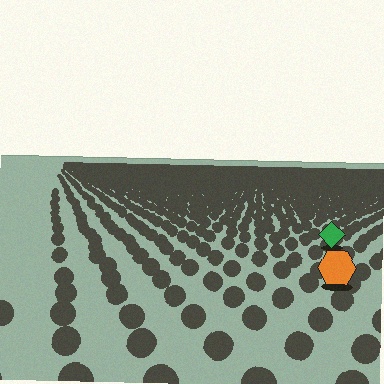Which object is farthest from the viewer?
The green diamond is farthest from the viewer. It appears smaller and the ground texture around it is denser.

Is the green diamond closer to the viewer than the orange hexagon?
No. The orange hexagon is closer — you can tell from the texture gradient: the ground texture is coarser near it.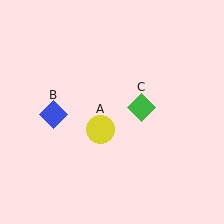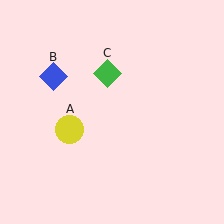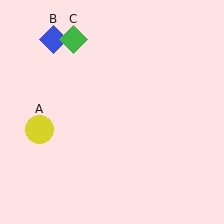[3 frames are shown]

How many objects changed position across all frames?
3 objects changed position: yellow circle (object A), blue diamond (object B), green diamond (object C).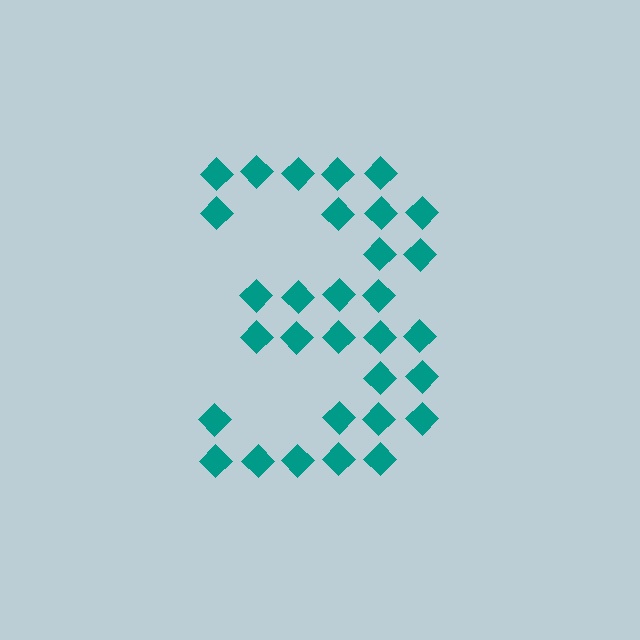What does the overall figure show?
The overall figure shows the digit 3.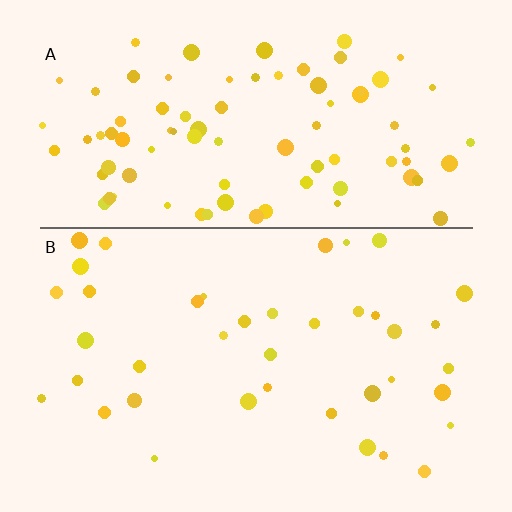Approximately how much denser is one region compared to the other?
Approximately 2.2× — region A over region B.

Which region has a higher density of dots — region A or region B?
A (the top).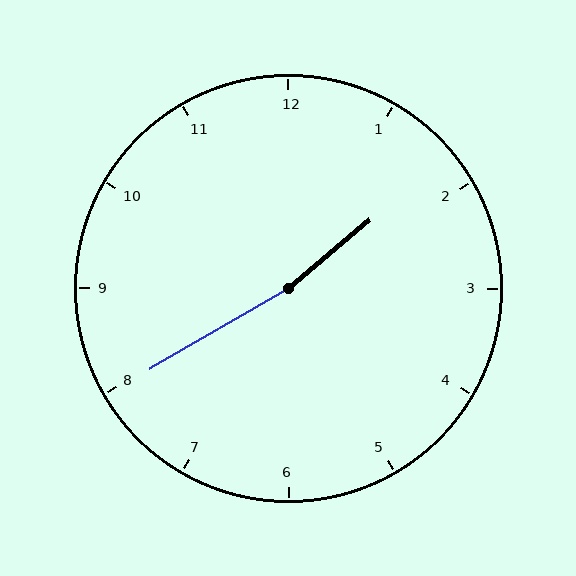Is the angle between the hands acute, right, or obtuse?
It is obtuse.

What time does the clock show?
1:40.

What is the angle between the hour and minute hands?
Approximately 170 degrees.